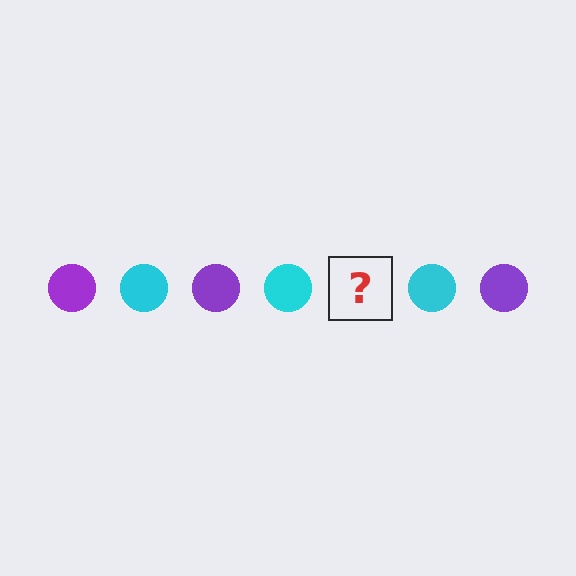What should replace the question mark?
The question mark should be replaced with a purple circle.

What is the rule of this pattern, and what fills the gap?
The rule is that the pattern cycles through purple, cyan circles. The gap should be filled with a purple circle.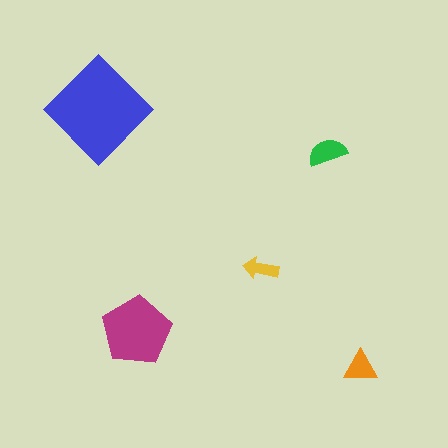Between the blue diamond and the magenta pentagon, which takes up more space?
The blue diamond.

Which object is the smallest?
The yellow arrow.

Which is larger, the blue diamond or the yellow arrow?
The blue diamond.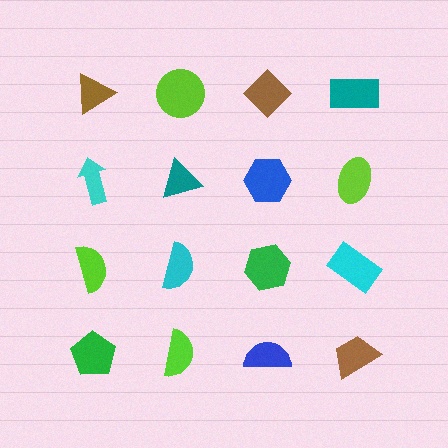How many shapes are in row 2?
4 shapes.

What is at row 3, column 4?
A cyan rectangle.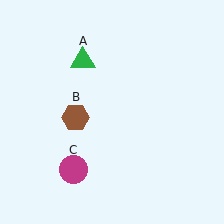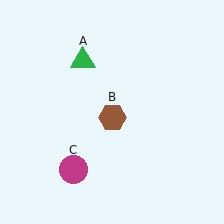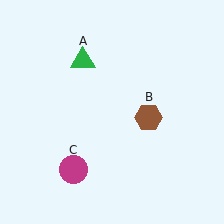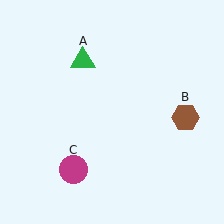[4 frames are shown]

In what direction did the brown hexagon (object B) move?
The brown hexagon (object B) moved right.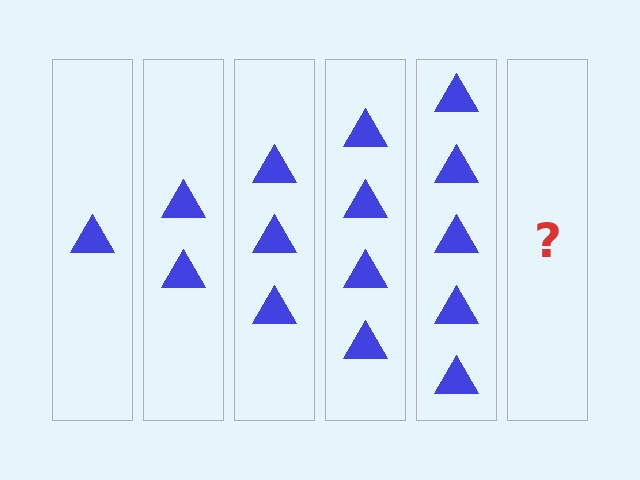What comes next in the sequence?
The next element should be 6 triangles.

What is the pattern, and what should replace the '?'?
The pattern is that each step adds one more triangle. The '?' should be 6 triangles.